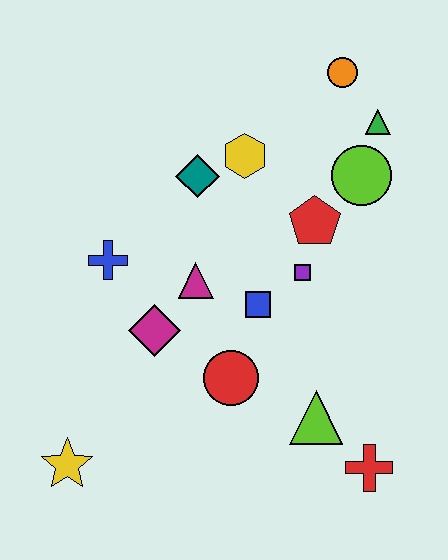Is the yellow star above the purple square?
No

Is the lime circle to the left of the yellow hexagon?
No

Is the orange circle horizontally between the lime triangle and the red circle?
No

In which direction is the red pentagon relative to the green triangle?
The red pentagon is below the green triangle.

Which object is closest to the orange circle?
The green triangle is closest to the orange circle.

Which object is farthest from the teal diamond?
The red cross is farthest from the teal diamond.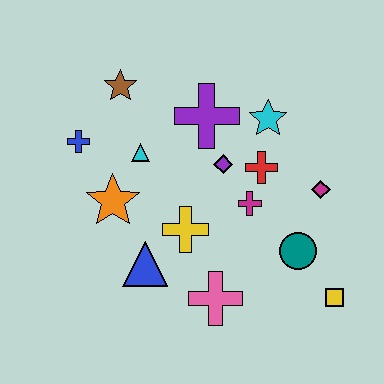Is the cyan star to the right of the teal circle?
No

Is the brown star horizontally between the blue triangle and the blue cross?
Yes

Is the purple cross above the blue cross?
Yes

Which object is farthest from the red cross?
The blue cross is farthest from the red cross.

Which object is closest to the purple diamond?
The red cross is closest to the purple diamond.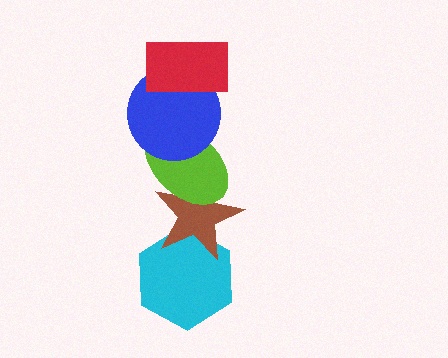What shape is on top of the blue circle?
The red rectangle is on top of the blue circle.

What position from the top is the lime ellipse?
The lime ellipse is 3rd from the top.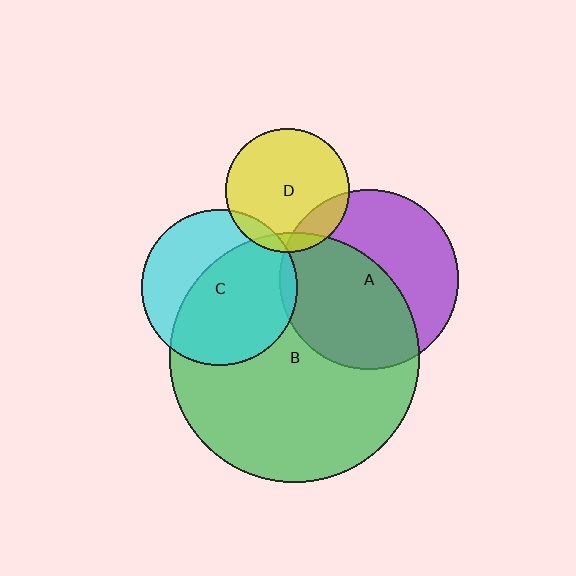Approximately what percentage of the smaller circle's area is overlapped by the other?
Approximately 55%.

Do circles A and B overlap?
Yes.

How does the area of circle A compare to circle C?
Approximately 1.3 times.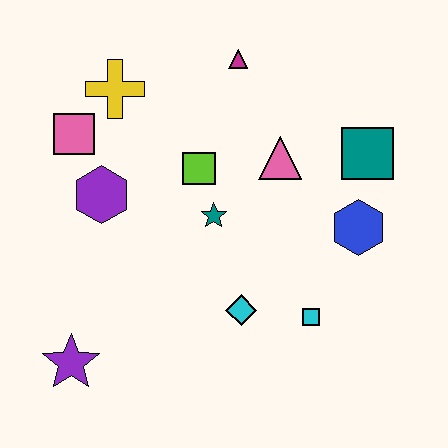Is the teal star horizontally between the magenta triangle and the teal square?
No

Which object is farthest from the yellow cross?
The cyan square is farthest from the yellow cross.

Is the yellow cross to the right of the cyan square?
No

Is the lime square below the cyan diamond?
No